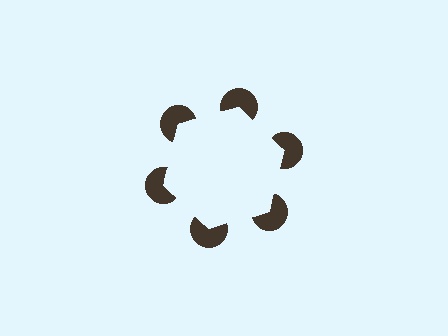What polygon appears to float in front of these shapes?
An illusory hexagon — its edges are inferred from the aligned wedge cuts in the pac-man discs, not physically drawn.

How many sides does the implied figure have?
6 sides.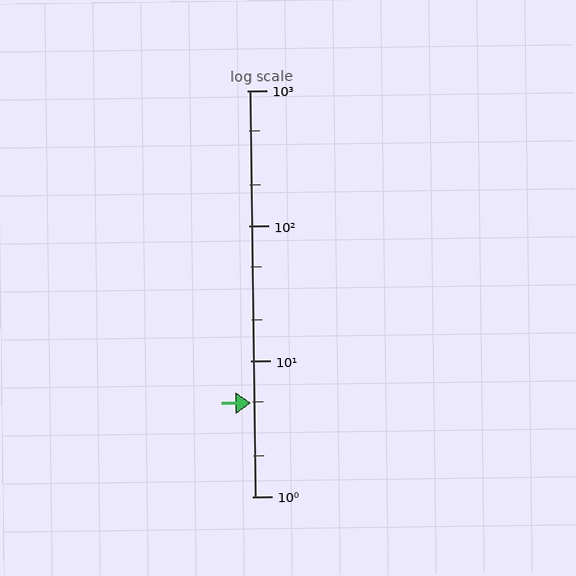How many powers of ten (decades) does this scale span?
The scale spans 3 decades, from 1 to 1000.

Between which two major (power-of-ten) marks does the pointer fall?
The pointer is between 1 and 10.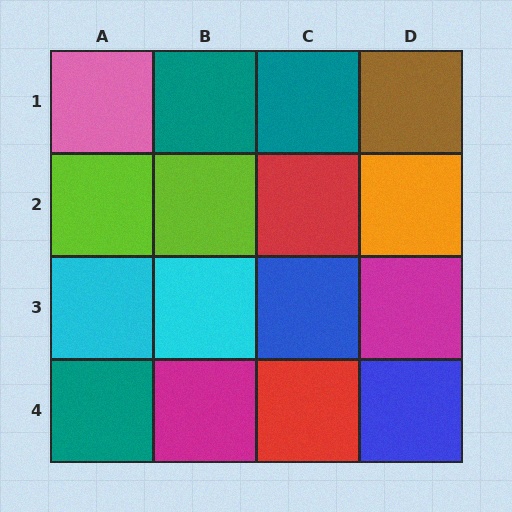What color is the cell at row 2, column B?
Lime.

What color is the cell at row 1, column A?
Pink.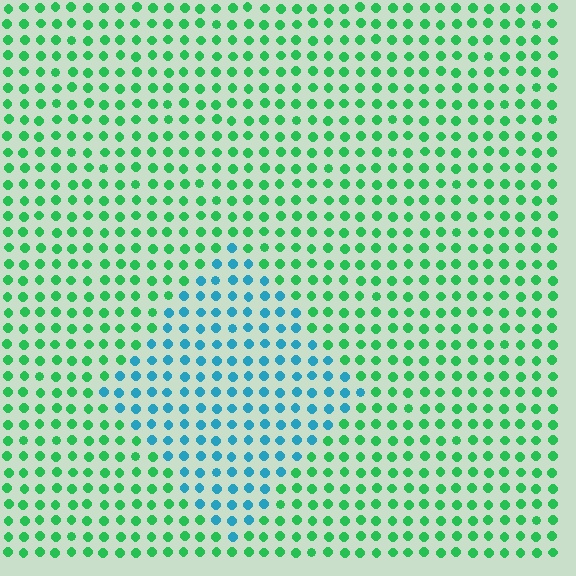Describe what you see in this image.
The image is filled with small green elements in a uniform arrangement. A diamond-shaped region is visible where the elements are tinted to a slightly different hue, forming a subtle color boundary.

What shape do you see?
I see a diamond.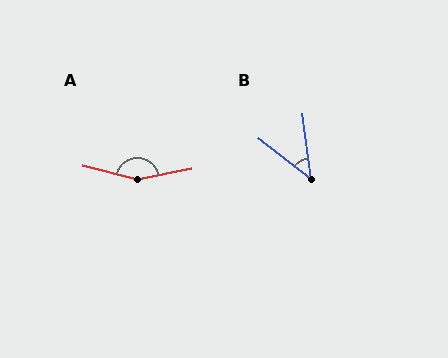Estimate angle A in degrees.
Approximately 155 degrees.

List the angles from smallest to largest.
B (45°), A (155°).